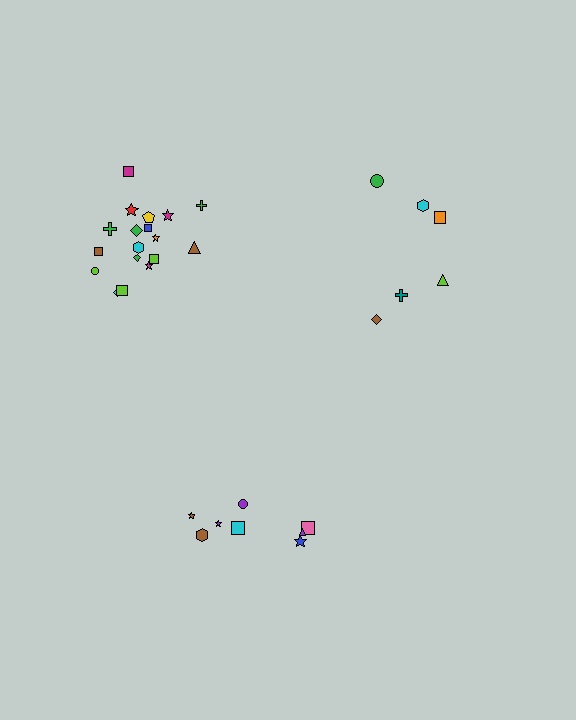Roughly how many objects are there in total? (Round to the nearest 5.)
Roughly 30 objects in total.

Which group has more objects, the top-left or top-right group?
The top-left group.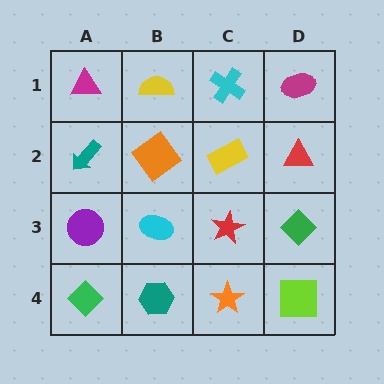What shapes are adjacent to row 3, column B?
An orange diamond (row 2, column B), a teal hexagon (row 4, column B), a purple circle (row 3, column A), a red star (row 3, column C).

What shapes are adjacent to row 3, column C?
A yellow rectangle (row 2, column C), an orange star (row 4, column C), a cyan ellipse (row 3, column B), a green diamond (row 3, column D).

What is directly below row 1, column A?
A teal arrow.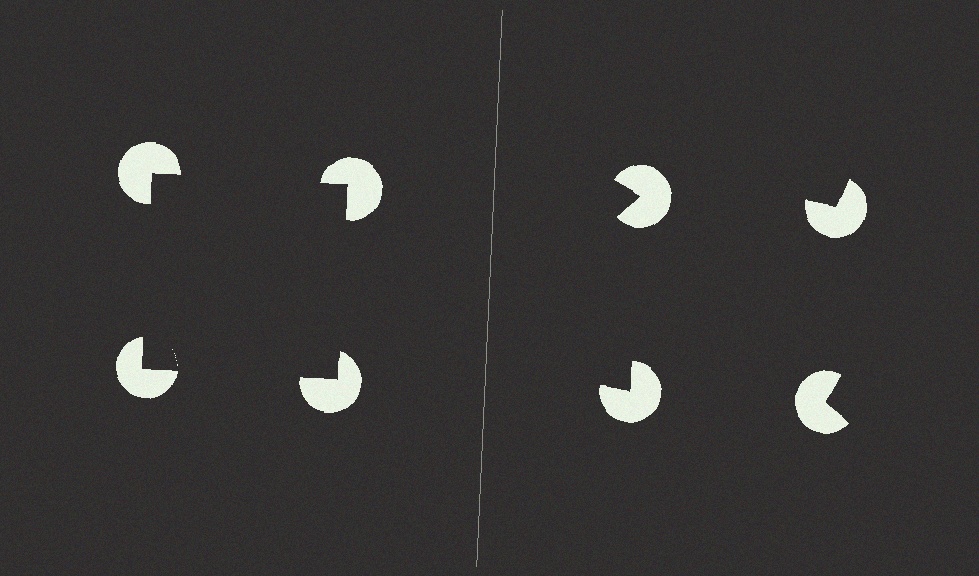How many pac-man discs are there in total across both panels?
8 — 4 on each side.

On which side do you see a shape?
An illusory square appears on the left side. On the right side the wedge cuts are rotated, so no coherent shape forms.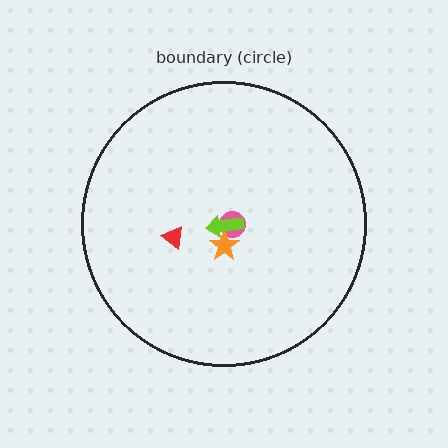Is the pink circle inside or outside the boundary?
Inside.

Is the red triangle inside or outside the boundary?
Inside.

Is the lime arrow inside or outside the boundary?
Inside.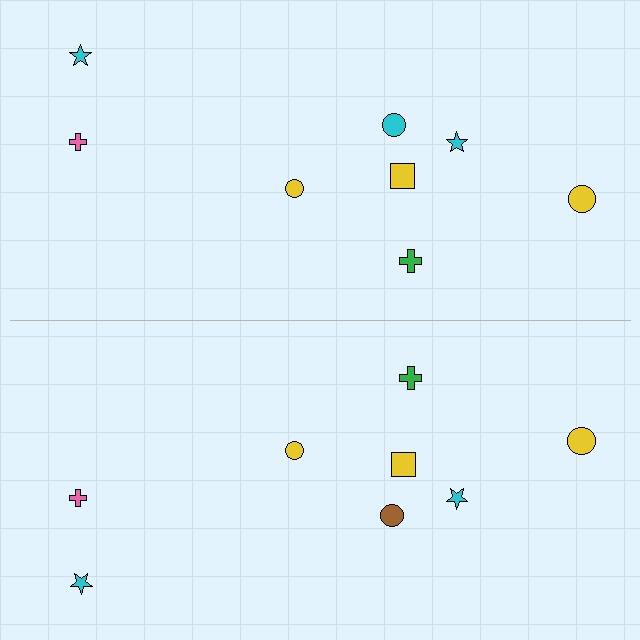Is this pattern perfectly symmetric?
No, the pattern is not perfectly symmetric. The brown circle on the bottom side breaks the symmetry — its mirror counterpart is cyan.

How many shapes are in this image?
There are 16 shapes in this image.